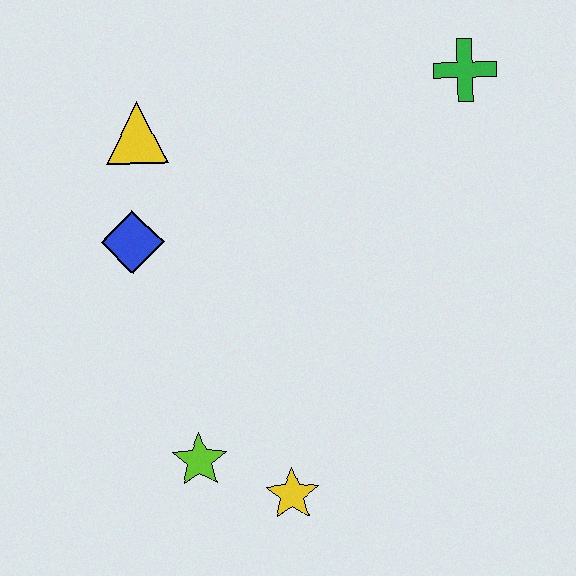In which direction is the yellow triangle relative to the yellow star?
The yellow triangle is above the yellow star.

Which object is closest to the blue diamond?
The yellow triangle is closest to the blue diamond.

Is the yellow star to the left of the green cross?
Yes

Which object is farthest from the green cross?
The lime star is farthest from the green cross.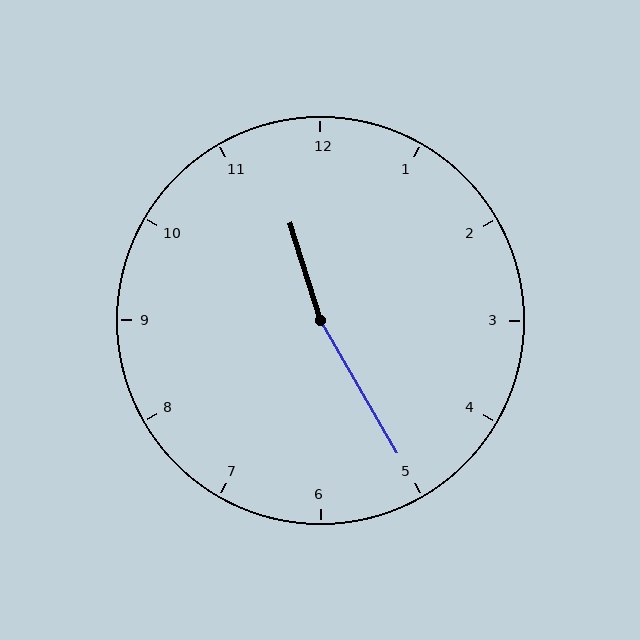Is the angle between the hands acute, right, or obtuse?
It is obtuse.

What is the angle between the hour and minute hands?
Approximately 168 degrees.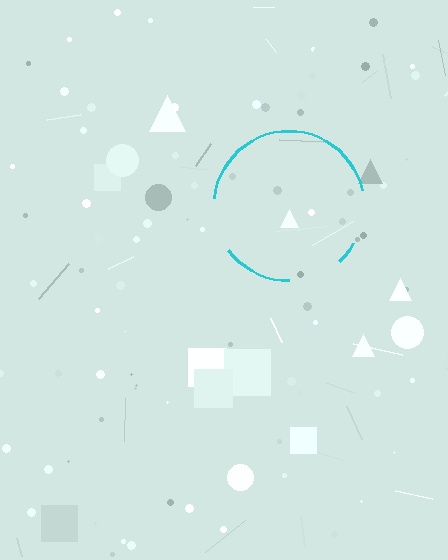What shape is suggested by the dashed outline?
The dashed outline suggests a circle.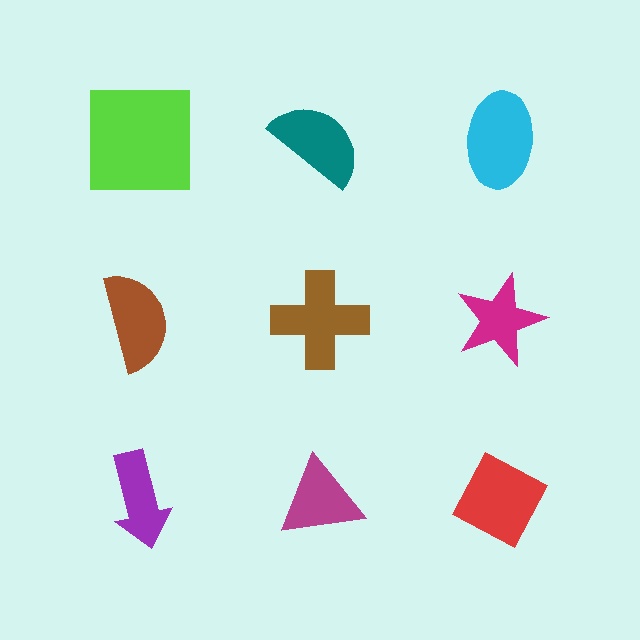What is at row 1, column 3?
A cyan ellipse.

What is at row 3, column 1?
A purple arrow.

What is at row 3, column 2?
A magenta triangle.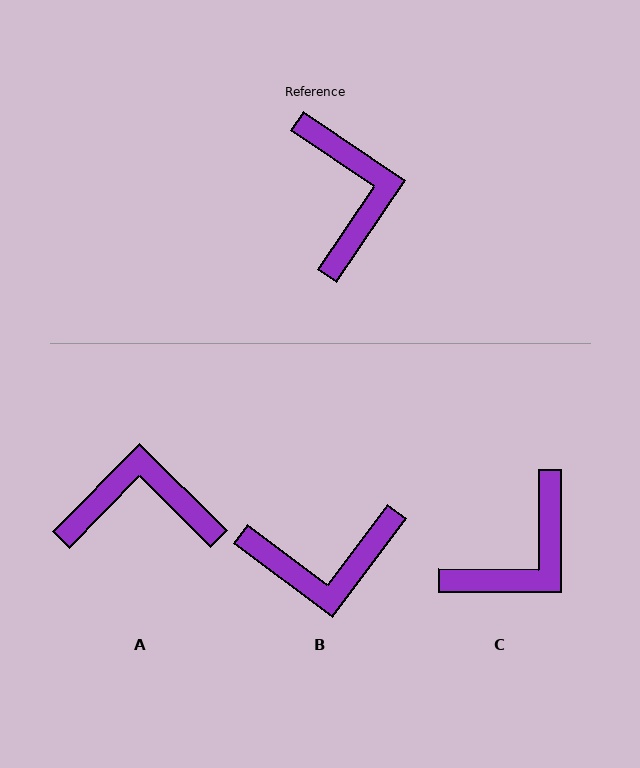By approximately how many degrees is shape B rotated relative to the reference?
Approximately 93 degrees clockwise.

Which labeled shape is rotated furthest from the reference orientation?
B, about 93 degrees away.